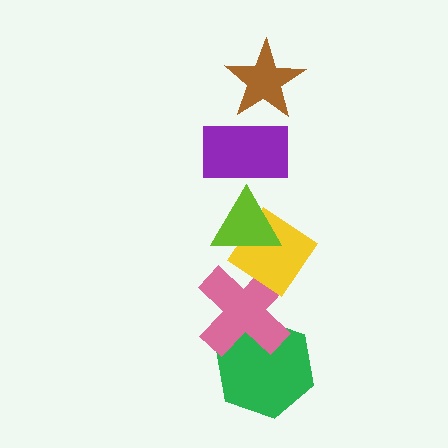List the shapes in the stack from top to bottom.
From top to bottom: the brown star, the purple rectangle, the lime triangle, the yellow diamond, the pink cross, the green hexagon.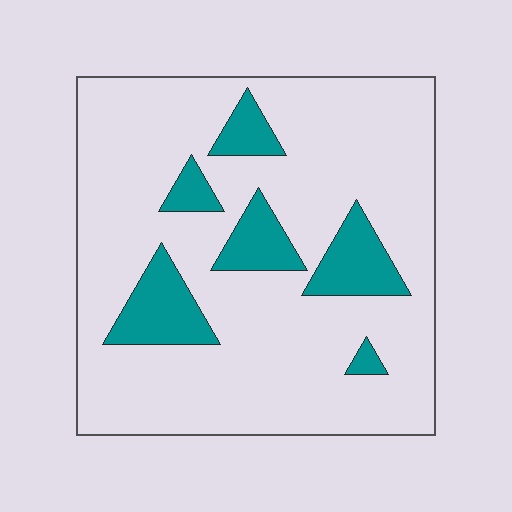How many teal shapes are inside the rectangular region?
6.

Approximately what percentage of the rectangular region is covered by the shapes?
Approximately 15%.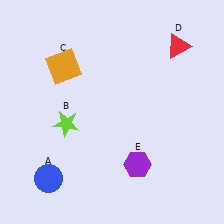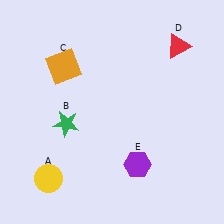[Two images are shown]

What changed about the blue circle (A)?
In Image 1, A is blue. In Image 2, it changed to yellow.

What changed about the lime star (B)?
In Image 1, B is lime. In Image 2, it changed to green.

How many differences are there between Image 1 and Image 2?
There are 2 differences between the two images.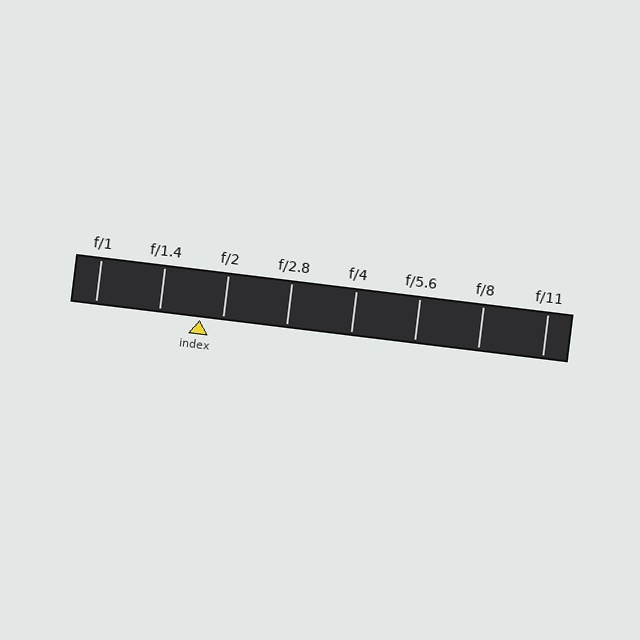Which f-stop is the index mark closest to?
The index mark is closest to f/2.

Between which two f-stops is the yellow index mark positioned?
The index mark is between f/1.4 and f/2.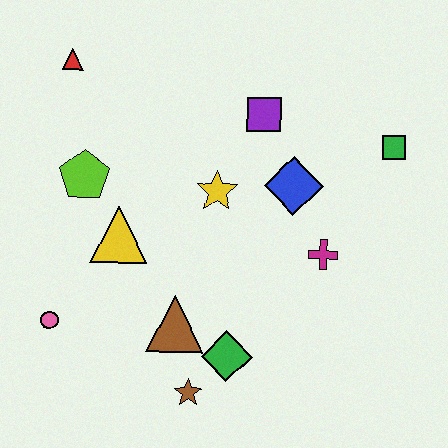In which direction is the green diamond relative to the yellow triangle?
The green diamond is below the yellow triangle.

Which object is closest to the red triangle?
The lime pentagon is closest to the red triangle.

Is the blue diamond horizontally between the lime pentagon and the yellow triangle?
No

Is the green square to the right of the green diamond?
Yes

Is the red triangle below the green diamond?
No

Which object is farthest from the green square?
The pink circle is farthest from the green square.